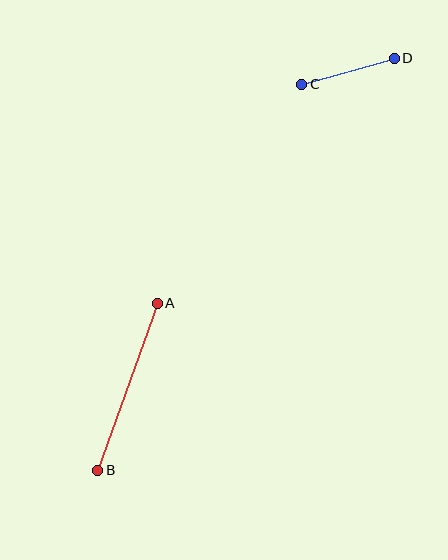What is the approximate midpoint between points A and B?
The midpoint is at approximately (127, 387) pixels.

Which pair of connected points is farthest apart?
Points A and B are farthest apart.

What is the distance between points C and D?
The distance is approximately 96 pixels.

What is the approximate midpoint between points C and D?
The midpoint is at approximately (348, 71) pixels.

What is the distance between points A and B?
The distance is approximately 177 pixels.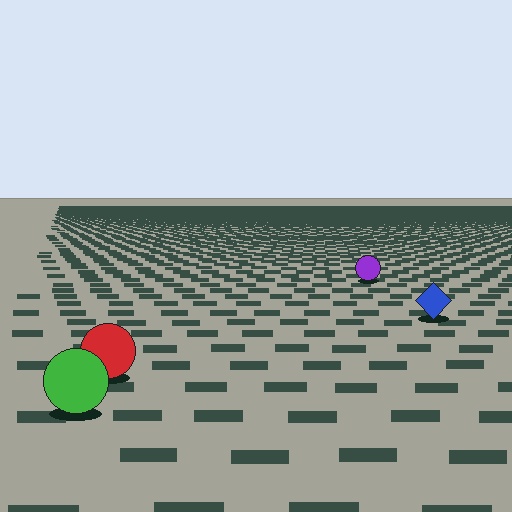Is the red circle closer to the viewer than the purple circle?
Yes. The red circle is closer — you can tell from the texture gradient: the ground texture is coarser near it.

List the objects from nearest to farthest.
From nearest to farthest: the green circle, the red circle, the blue diamond, the purple circle.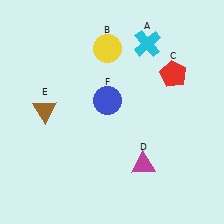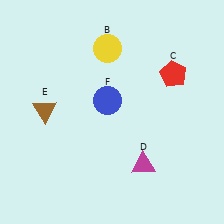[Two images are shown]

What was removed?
The cyan cross (A) was removed in Image 2.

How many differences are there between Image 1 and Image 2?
There is 1 difference between the two images.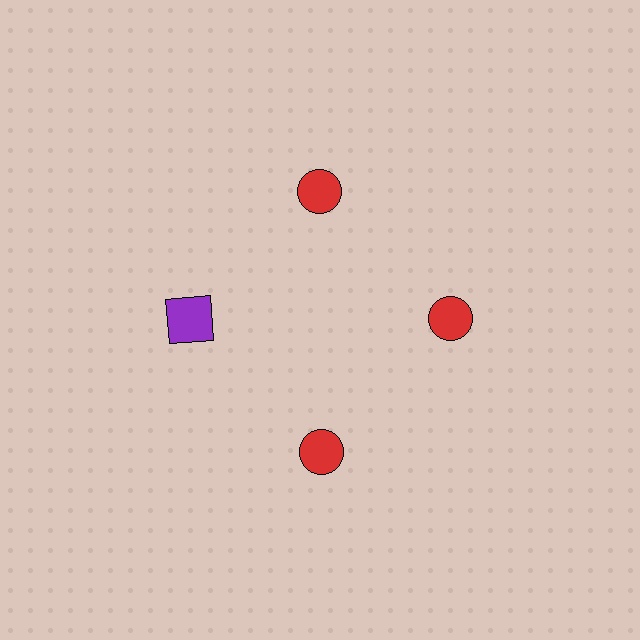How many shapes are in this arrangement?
There are 4 shapes arranged in a ring pattern.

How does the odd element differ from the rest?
It differs in both color (purple instead of red) and shape (square instead of circle).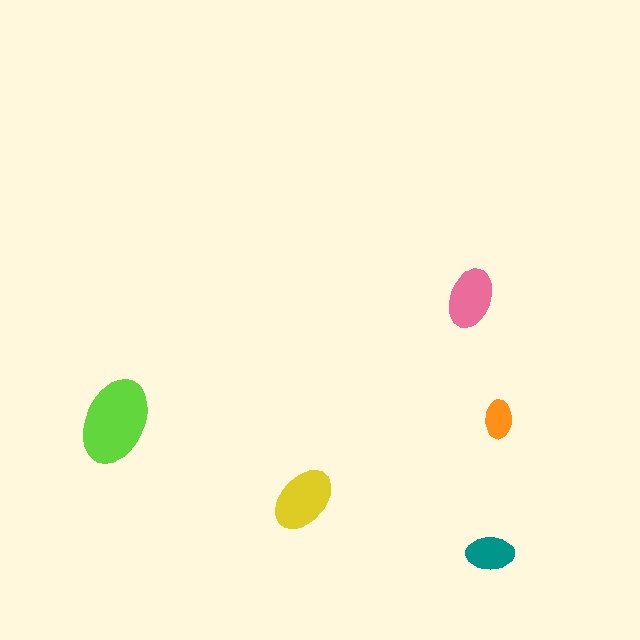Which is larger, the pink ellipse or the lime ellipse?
The lime one.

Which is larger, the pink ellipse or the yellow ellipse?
The yellow one.